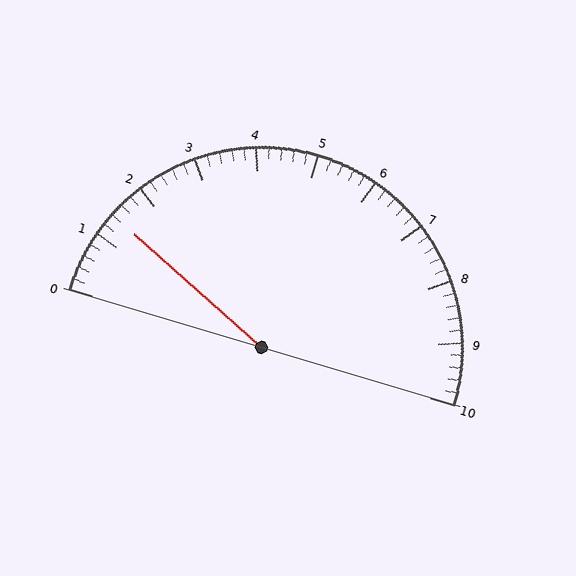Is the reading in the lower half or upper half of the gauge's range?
The reading is in the lower half of the range (0 to 10).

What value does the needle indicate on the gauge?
The needle indicates approximately 1.4.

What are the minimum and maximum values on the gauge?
The gauge ranges from 0 to 10.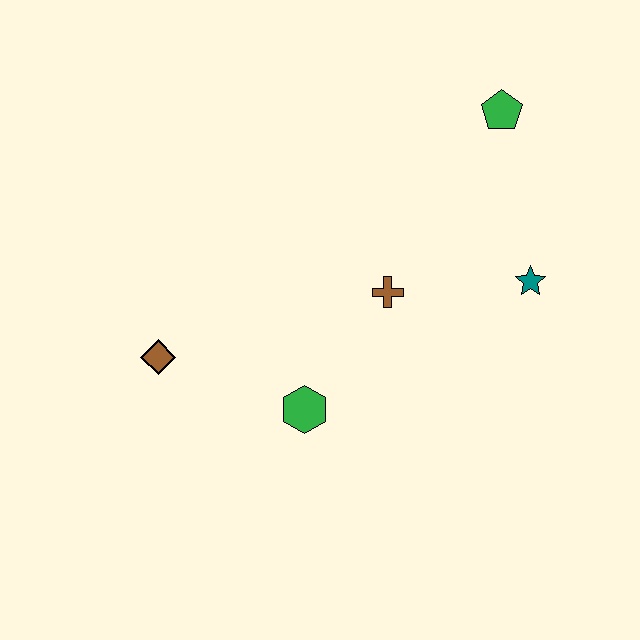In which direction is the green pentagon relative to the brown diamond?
The green pentagon is to the right of the brown diamond.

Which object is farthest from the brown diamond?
The green pentagon is farthest from the brown diamond.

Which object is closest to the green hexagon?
The brown cross is closest to the green hexagon.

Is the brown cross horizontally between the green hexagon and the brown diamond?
No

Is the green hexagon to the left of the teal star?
Yes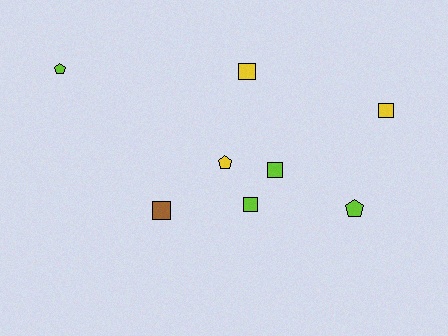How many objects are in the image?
There are 8 objects.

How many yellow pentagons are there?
There is 1 yellow pentagon.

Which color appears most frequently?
Lime, with 4 objects.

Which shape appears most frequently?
Square, with 5 objects.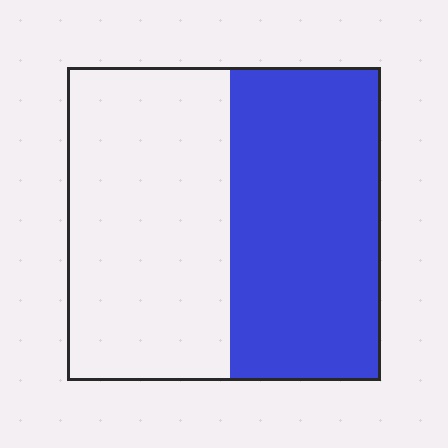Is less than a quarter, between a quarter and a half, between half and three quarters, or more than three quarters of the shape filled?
Between a quarter and a half.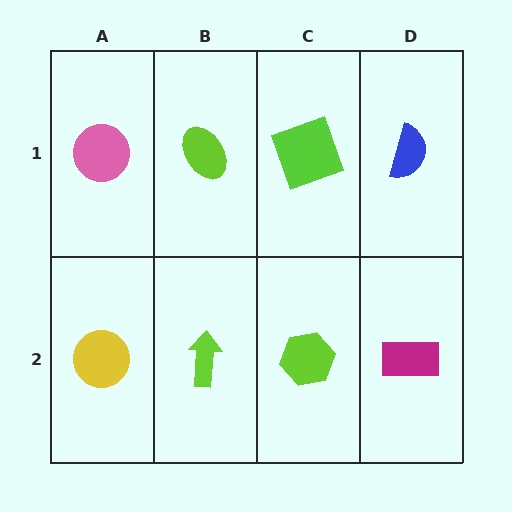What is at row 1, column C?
A lime square.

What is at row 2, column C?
A lime hexagon.